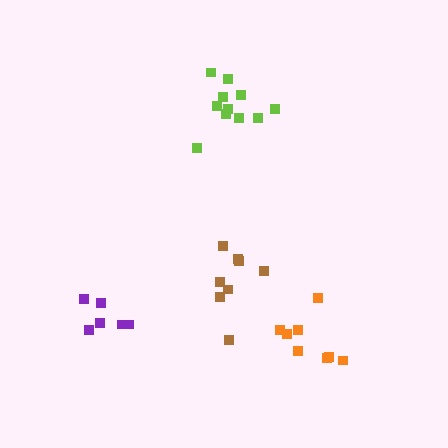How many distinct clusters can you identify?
There are 4 distinct clusters.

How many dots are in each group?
Group 1: 6 dots, Group 2: 8 dots, Group 3: 11 dots, Group 4: 8 dots (33 total).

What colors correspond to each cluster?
The clusters are colored: purple, brown, lime, orange.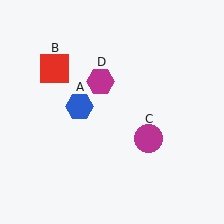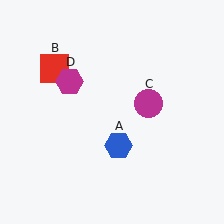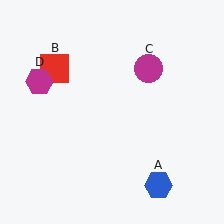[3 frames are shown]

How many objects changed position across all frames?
3 objects changed position: blue hexagon (object A), magenta circle (object C), magenta hexagon (object D).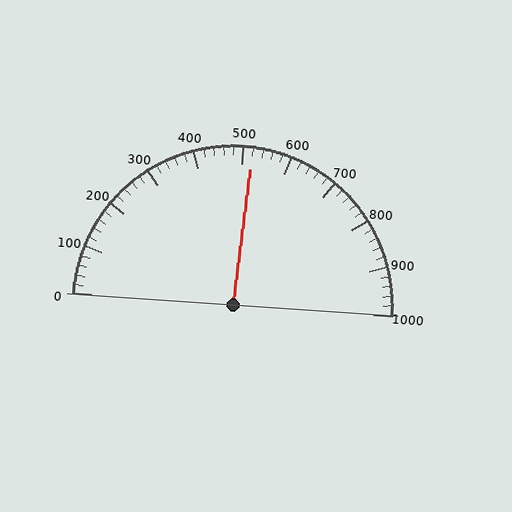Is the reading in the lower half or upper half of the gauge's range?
The reading is in the upper half of the range (0 to 1000).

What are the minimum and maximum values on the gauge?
The gauge ranges from 0 to 1000.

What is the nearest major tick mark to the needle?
The nearest major tick mark is 500.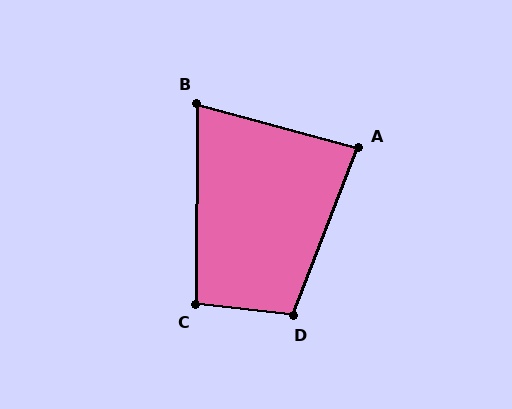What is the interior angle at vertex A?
Approximately 84 degrees (acute).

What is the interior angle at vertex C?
Approximately 96 degrees (obtuse).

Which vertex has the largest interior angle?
D, at approximately 105 degrees.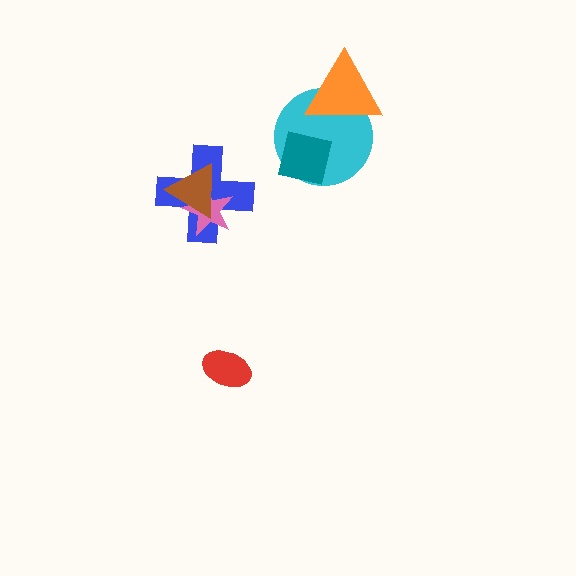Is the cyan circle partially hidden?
Yes, it is partially covered by another shape.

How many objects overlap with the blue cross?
2 objects overlap with the blue cross.